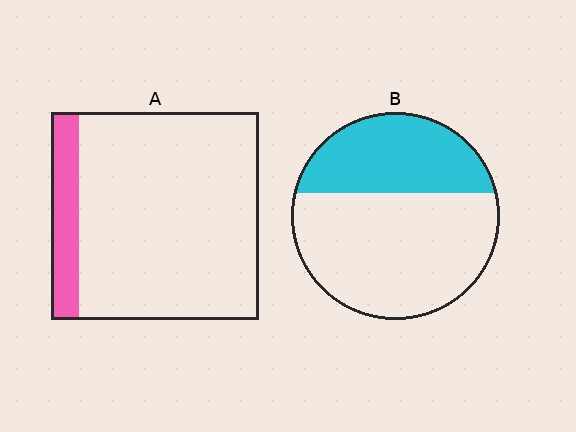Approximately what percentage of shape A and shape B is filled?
A is approximately 15% and B is approximately 35%.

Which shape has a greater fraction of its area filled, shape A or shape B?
Shape B.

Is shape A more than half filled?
No.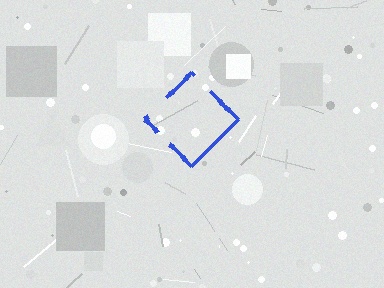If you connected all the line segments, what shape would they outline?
They would outline a diamond.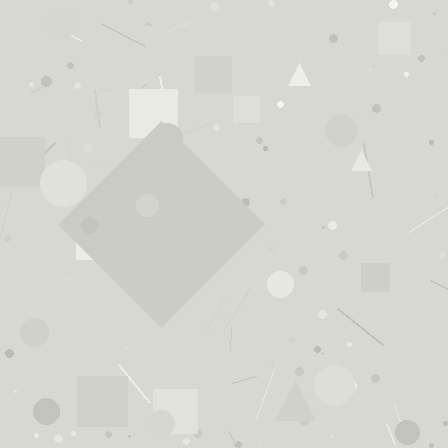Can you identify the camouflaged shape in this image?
The camouflaged shape is a diamond.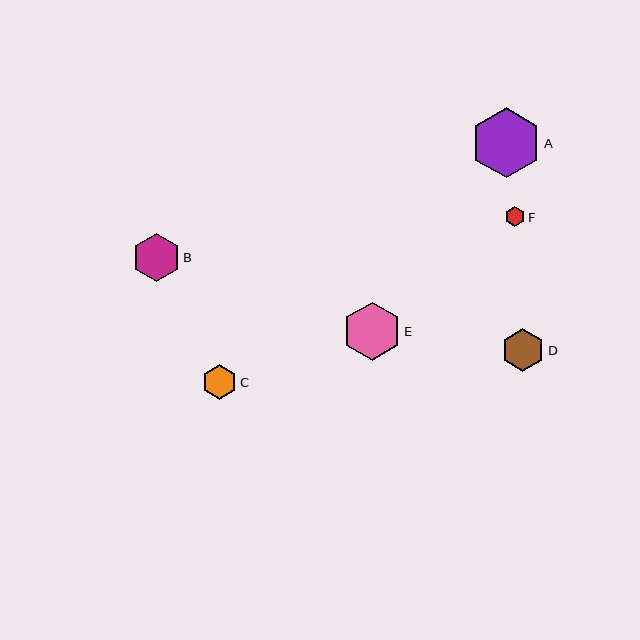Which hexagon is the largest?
Hexagon A is the largest with a size of approximately 70 pixels.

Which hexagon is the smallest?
Hexagon F is the smallest with a size of approximately 20 pixels.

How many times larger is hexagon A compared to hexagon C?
Hexagon A is approximately 2.0 times the size of hexagon C.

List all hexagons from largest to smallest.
From largest to smallest: A, E, B, D, C, F.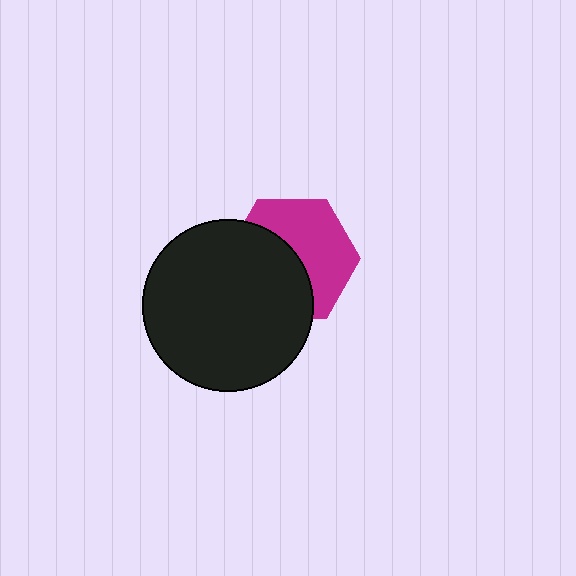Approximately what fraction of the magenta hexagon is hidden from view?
Roughly 49% of the magenta hexagon is hidden behind the black circle.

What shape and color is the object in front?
The object in front is a black circle.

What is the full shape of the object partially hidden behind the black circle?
The partially hidden object is a magenta hexagon.